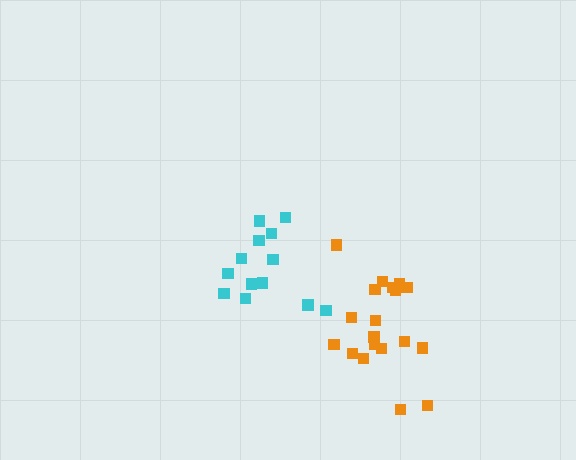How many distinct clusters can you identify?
There are 2 distinct clusters.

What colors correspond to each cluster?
The clusters are colored: cyan, orange.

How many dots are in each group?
Group 1: 13 dots, Group 2: 19 dots (32 total).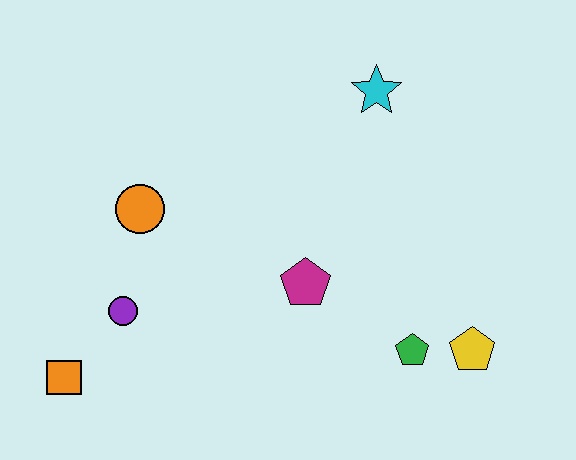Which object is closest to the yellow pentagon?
The green pentagon is closest to the yellow pentagon.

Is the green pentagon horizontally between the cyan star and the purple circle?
No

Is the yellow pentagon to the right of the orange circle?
Yes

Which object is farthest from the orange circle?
The yellow pentagon is farthest from the orange circle.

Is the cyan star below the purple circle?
No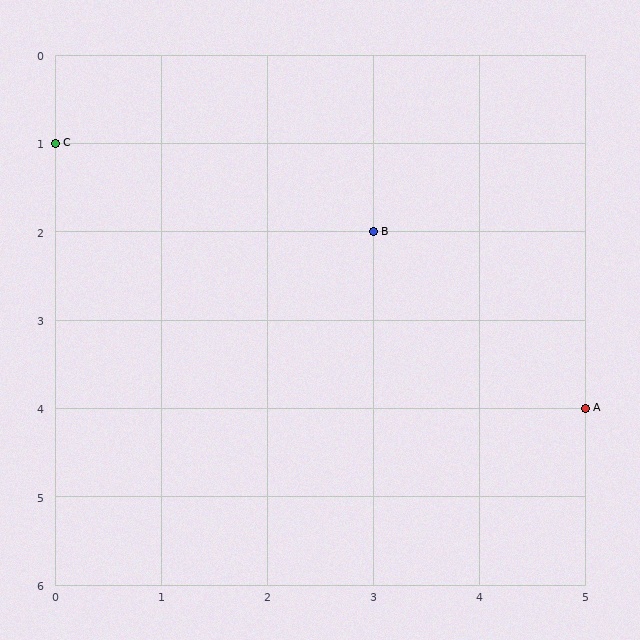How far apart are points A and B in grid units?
Points A and B are 2 columns and 2 rows apart (about 2.8 grid units diagonally).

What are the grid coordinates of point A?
Point A is at grid coordinates (5, 4).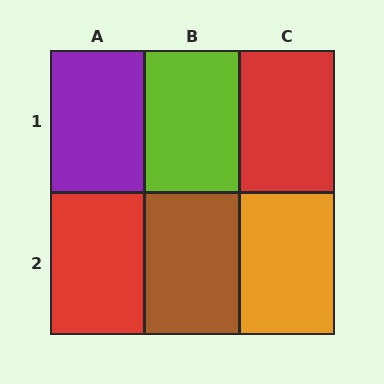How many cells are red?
2 cells are red.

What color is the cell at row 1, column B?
Lime.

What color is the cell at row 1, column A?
Purple.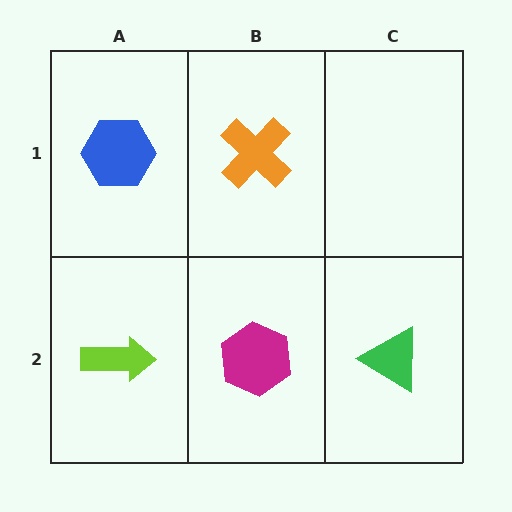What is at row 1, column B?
An orange cross.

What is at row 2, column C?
A green triangle.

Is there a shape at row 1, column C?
No, that cell is empty.